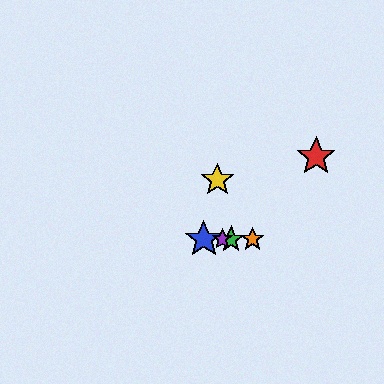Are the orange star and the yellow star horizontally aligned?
No, the orange star is at y≈239 and the yellow star is at y≈180.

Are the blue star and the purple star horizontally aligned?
Yes, both are at y≈239.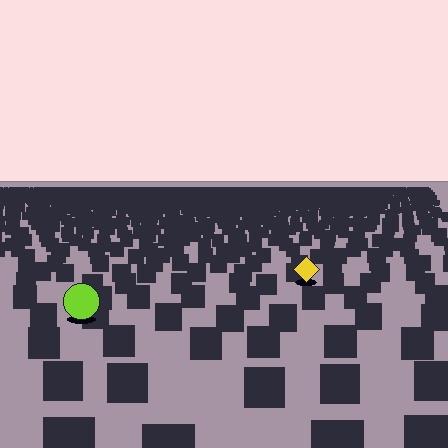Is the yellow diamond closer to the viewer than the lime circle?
No. The lime circle is closer — you can tell from the texture gradient: the ground texture is coarser near it.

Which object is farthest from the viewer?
The yellow diamond is farthest from the viewer. It appears smaller and the ground texture around it is denser.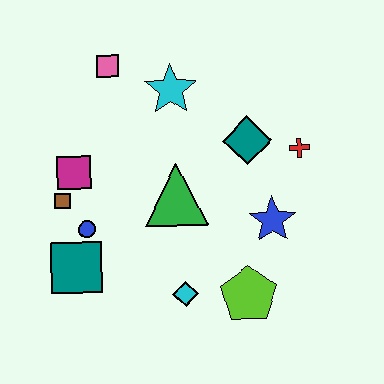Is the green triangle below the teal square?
No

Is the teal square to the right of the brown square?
Yes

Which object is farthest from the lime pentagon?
The pink square is farthest from the lime pentagon.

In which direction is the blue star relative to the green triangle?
The blue star is to the right of the green triangle.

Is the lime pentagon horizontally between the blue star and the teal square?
Yes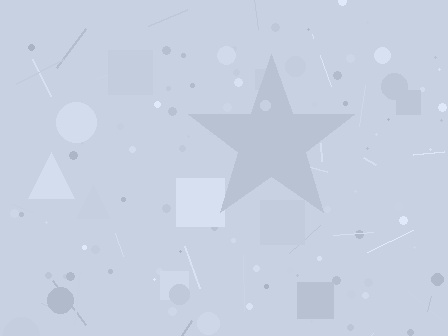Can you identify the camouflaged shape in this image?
The camouflaged shape is a star.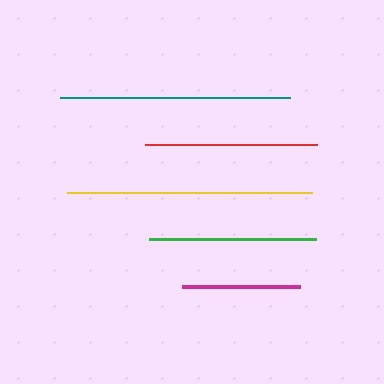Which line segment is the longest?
The yellow line is the longest at approximately 246 pixels.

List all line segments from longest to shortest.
From longest to shortest: yellow, teal, red, green, magenta.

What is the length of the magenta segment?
The magenta segment is approximately 119 pixels long.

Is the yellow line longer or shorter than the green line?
The yellow line is longer than the green line.